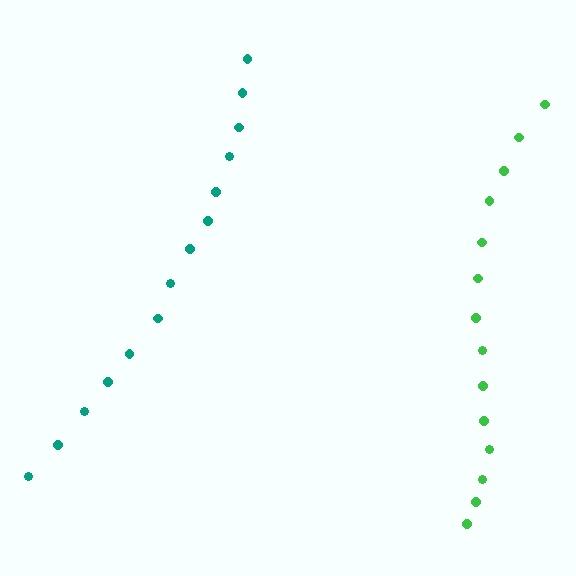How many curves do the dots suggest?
There are 2 distinct paths.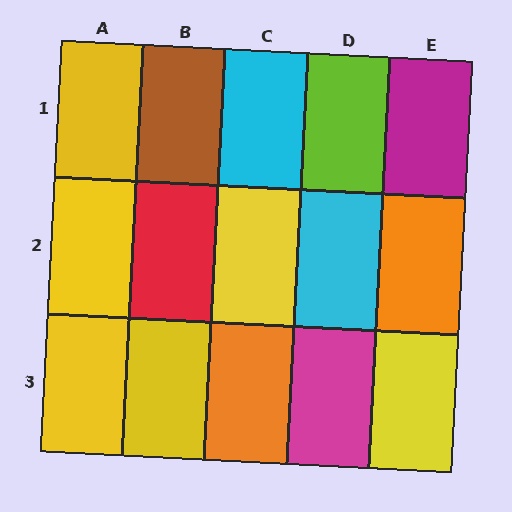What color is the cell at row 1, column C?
Cyan.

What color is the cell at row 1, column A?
Yellow.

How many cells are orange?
2 cells are orange.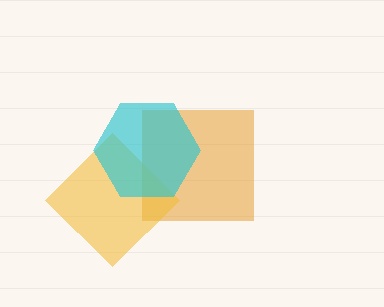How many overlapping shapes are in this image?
There are 3 overlapping shapes in the image.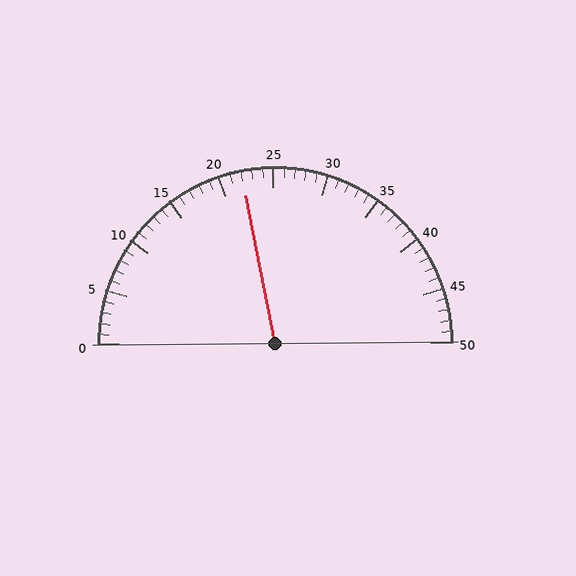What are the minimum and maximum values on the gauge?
The gauge ranges from 0 to 50.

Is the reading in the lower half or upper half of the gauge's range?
The reading is in the lower half of the range (0 to 50).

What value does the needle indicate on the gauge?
The needle indicates approximately 22.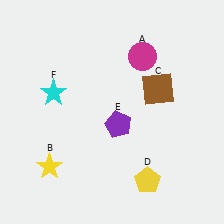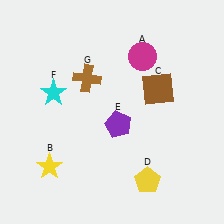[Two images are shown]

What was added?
A brown cross (G) was added in Image 2.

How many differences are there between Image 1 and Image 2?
There is 1 difference between the two images.